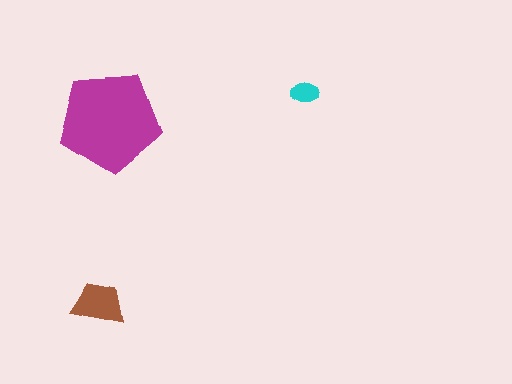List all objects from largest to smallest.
The magenta pentagon, the brown trapezoid, the cyan ellipse.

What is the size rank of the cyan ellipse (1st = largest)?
3rd.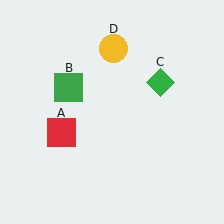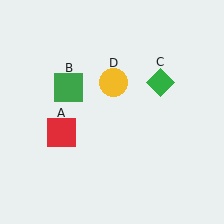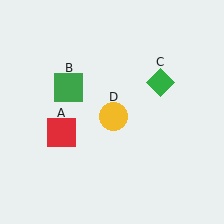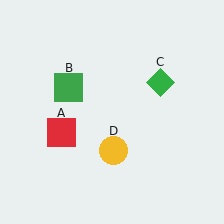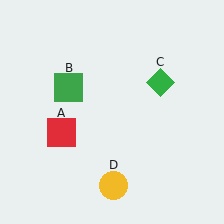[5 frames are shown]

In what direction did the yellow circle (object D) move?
The yellow circle (object D) moved down.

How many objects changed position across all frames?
1 object changed position: yellow circle (object D).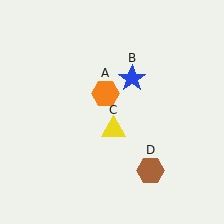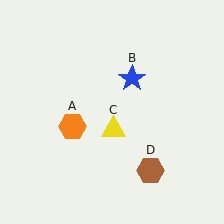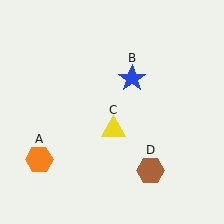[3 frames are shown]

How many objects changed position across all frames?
1 object changed position: orange hexagon (object A).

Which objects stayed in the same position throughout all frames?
Blue star (object B) and yellow triangle (object C) and brown hexagon (object D) remained stationary.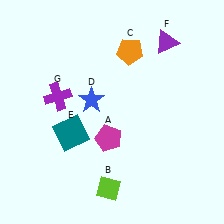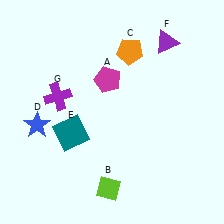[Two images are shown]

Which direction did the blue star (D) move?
The blue star (D) moved left.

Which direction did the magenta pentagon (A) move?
The magenta pentagon (A) moved up.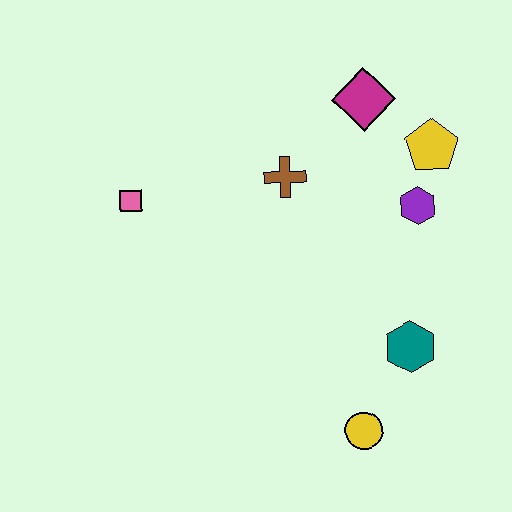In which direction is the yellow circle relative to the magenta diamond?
The yellow circle is below the magenta diamond.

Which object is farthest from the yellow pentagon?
The pink square is farthest from the yellow pentagon.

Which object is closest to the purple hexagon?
The yellow pentagon is closest to the purple hexagon.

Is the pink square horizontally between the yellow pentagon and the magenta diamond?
No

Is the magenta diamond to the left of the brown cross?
No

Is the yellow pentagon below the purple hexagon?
No